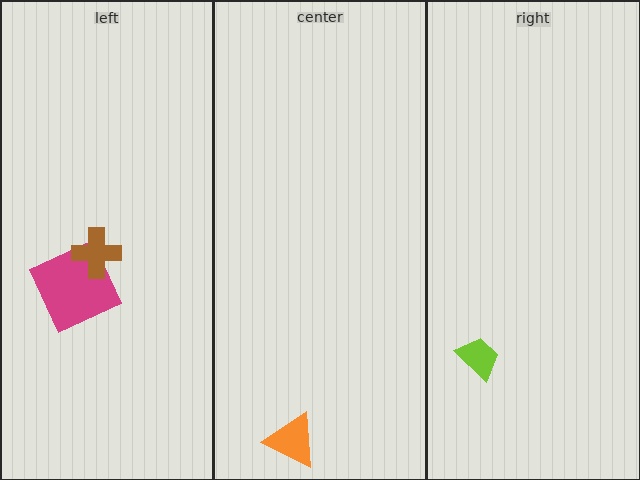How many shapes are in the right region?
1.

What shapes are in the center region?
The orange triangle.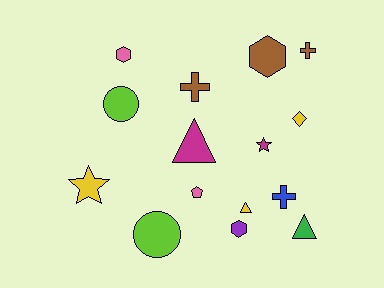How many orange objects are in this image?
There are no orange objects.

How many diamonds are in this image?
There is 1 diamond.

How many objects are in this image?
There are 15 objects.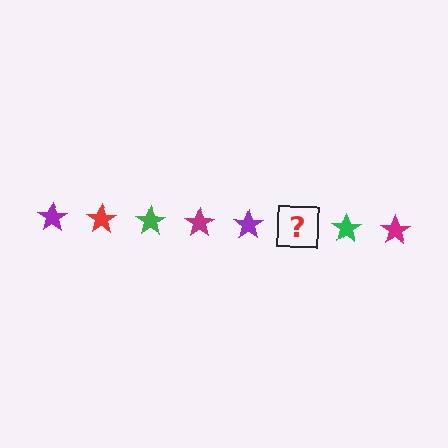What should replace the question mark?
The question mark should be replaced with a red star.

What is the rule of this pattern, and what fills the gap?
The rule is that the pattern cycles through purple, red, green, magenta stars. The gap should be filled with a red star.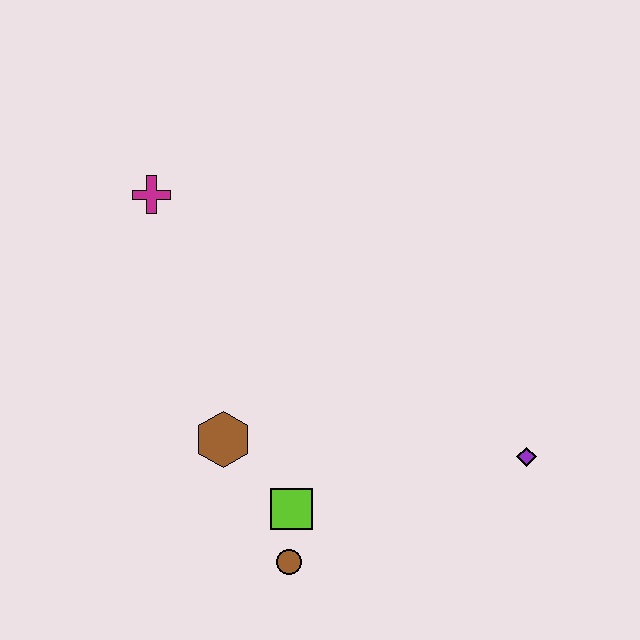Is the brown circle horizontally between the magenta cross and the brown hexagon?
No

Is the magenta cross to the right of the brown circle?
No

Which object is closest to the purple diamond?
The lime square is closest to the purple diamond.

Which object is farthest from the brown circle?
The magenta cross is farthest from the brown circle.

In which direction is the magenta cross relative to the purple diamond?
The magenta cross is to the left of the purple diamond.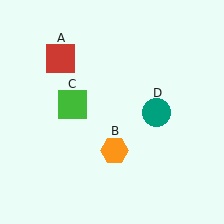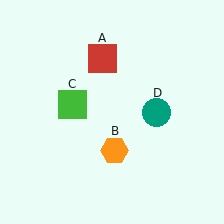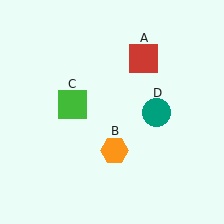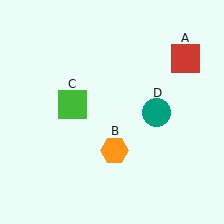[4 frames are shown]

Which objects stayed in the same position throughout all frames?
Orange hexagon (object B) and green square (object C) and teal circle (object D) remained stationary.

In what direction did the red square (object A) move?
The red square (object A) moved right.